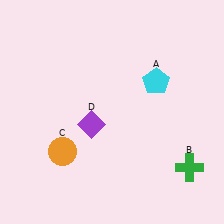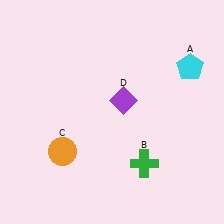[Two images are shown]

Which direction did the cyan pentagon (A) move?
The cyan pentagon (A) moved right.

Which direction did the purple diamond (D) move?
The purple diamond (D) moved right.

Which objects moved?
The objects that moved are: the cyan pentagon (A), the green cross (B), the purple diamond (D).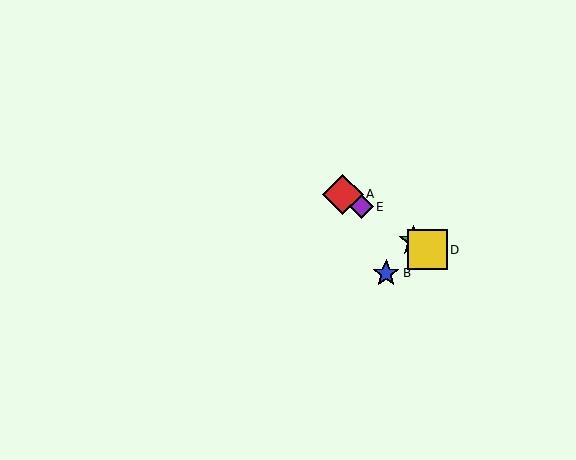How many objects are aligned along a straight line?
4 objects (A, C, D, E) are aligned along a straight line.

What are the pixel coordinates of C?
Object C is at (414, 241).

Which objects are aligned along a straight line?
Objects A, C, D, E are aligned along a straight line.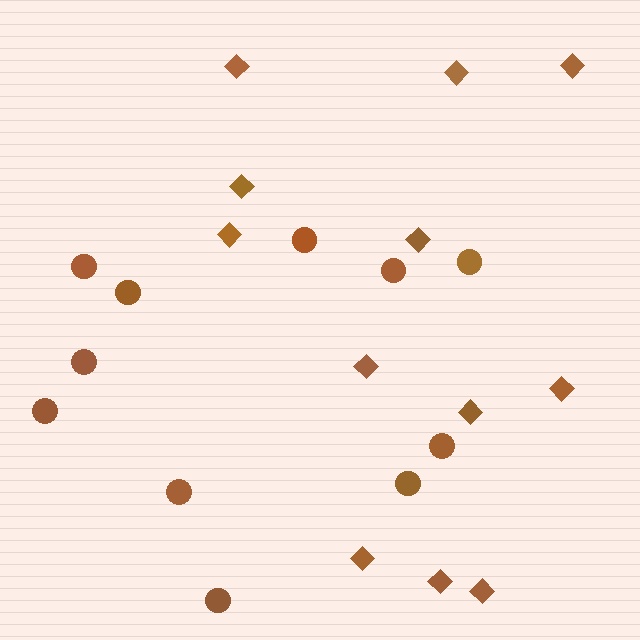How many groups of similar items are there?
There are 2 groups: one group of diamonds (12) and one group of circles (11).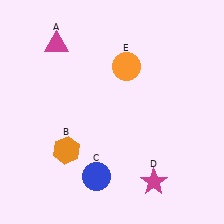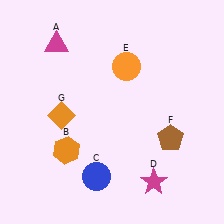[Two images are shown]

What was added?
A brown pentagon (F), an orange diamond (G) were added in Image 2.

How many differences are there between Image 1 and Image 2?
There are 2 differences between the two images.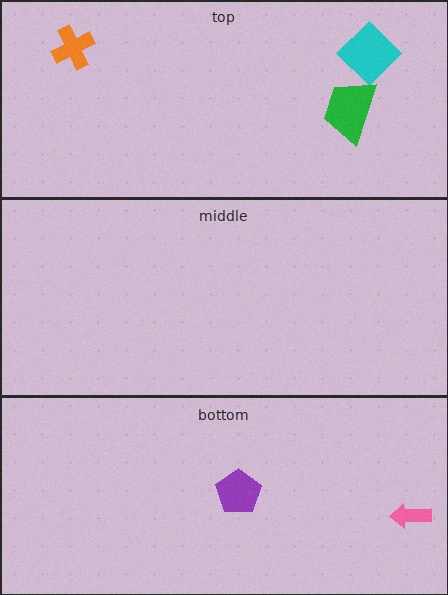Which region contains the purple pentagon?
The bottom region.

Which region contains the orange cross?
The top region.